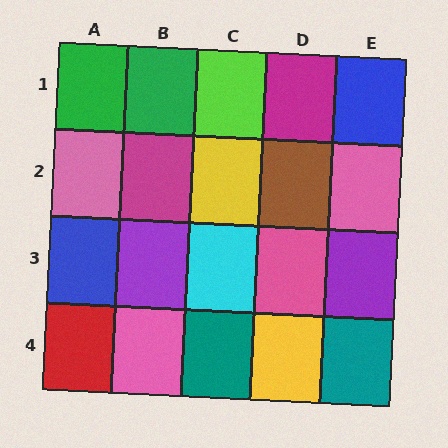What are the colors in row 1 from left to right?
Green, green, lime, magenta, blue.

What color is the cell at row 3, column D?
Pink.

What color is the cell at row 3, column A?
Blue.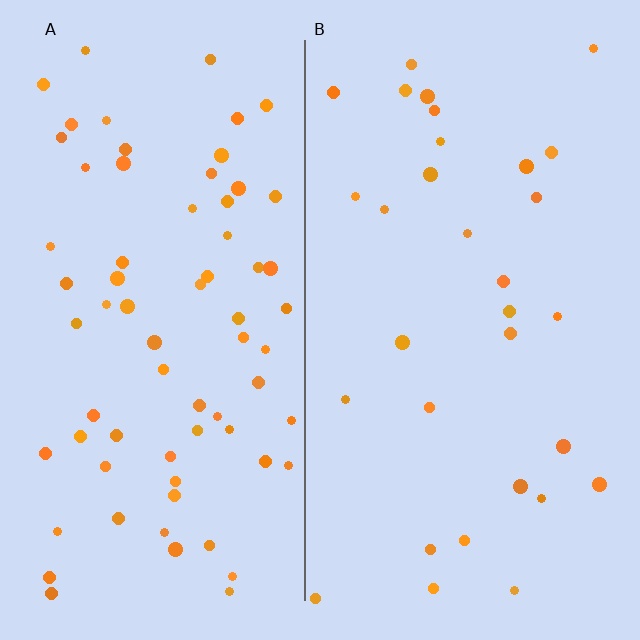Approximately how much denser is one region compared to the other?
Approximately 2.2× — region A over region B.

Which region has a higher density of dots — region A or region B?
A (the left).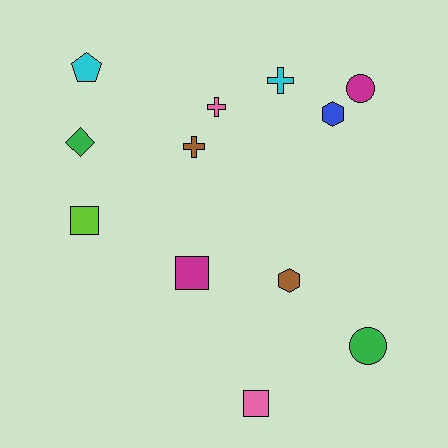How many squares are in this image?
There are 3 squares.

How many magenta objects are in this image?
There are 2 magenta objects.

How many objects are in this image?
There are 12 objects.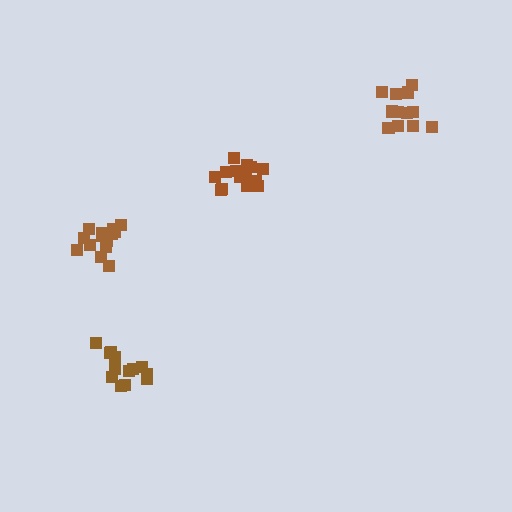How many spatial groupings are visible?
There are 4 spatial groupings.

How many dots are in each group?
Group 1: 14 dots, Group 2: 14 dots, Group 3: 13 dots, Group 4: 12 dots (53 total).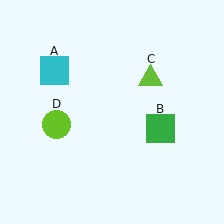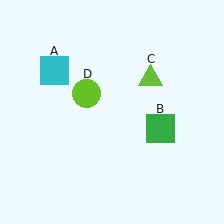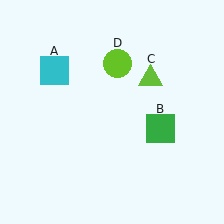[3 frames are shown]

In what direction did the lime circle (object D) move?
The lime circle (object D) moved up and to the right.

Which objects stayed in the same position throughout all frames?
Cyan square (object A) and green square (object B) and lime triangle (object C) remained stationary.